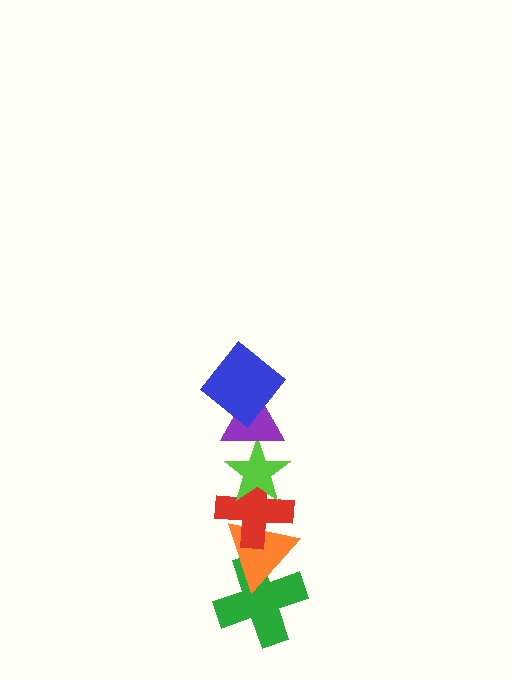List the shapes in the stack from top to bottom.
From top to bottom: the blue diamond, the purple triangle, the lime star, the red cross, the orange triangle, the green cross.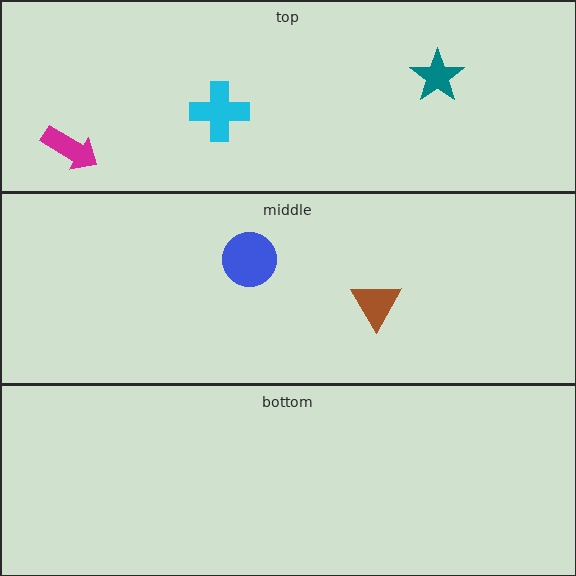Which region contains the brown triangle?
The middle region.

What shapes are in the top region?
The cyan cross, the teal star, the magenta arrow.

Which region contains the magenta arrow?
The top region.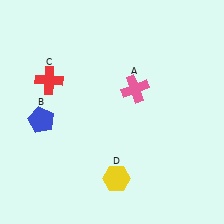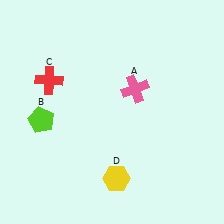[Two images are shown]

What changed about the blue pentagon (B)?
In Image 1, B is blue. In Image 2, it changed to lime.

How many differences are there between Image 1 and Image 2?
There is 1 difference between the two images.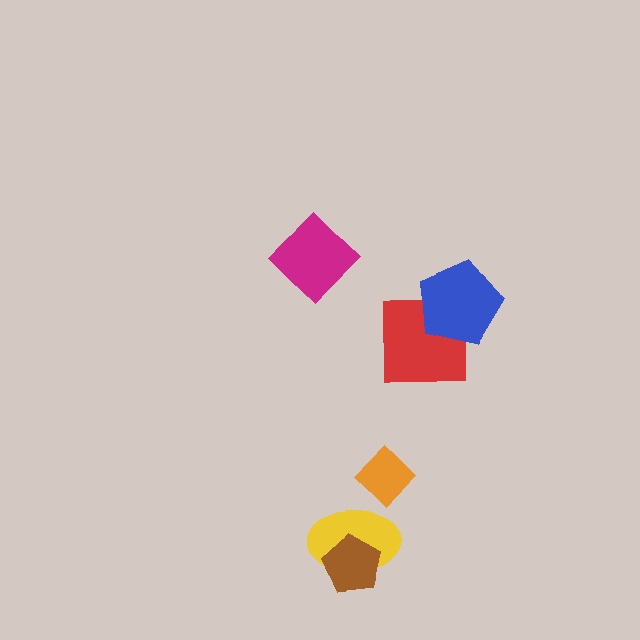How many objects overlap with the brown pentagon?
1 object overlaps with the brown pentagon.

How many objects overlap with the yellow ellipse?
1 object overlaps with the yellow ellipse.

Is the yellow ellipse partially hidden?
Yes, it is partially covered by another shape.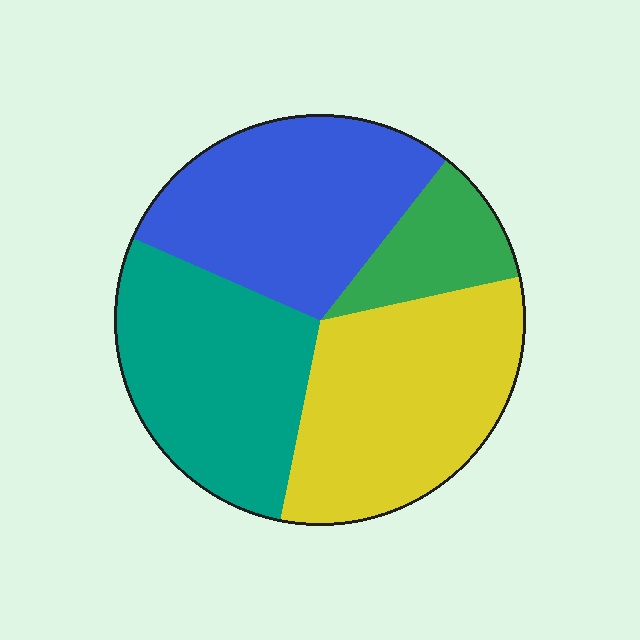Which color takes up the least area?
Green, at roughly 10%.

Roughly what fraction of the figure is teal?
Teal takes up about one quarter (1/4) of the figure.